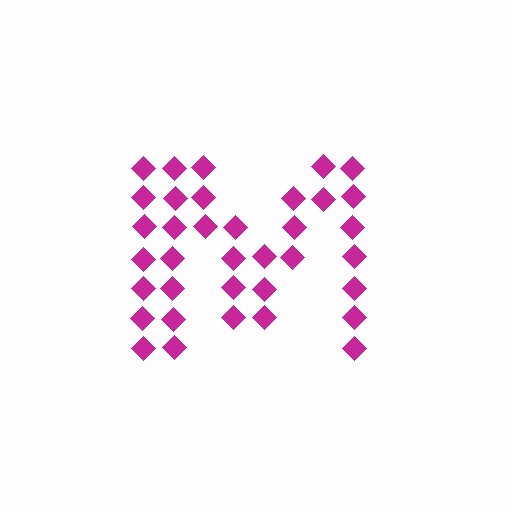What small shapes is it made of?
It is made of small diamonds.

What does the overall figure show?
The overall figure shows the letter M.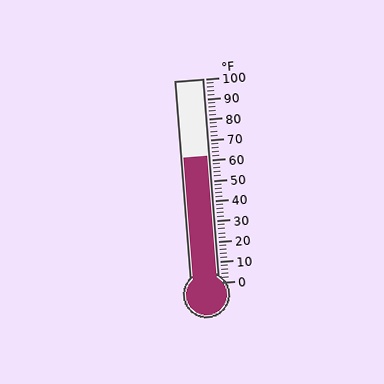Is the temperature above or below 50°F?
The temperature is above 50°F.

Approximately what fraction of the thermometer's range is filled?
The thermometer is filled to approximately 60% of its range.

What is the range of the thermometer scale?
The thermometer scale ranges from 0°F to 100°F.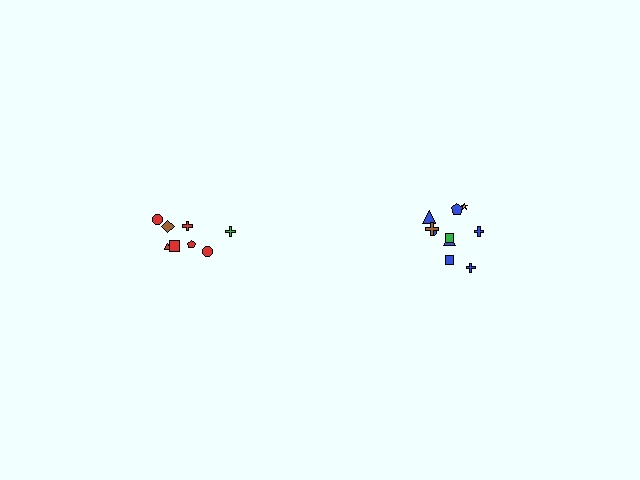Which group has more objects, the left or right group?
The right group.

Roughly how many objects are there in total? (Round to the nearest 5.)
Roughly 20 objects in total.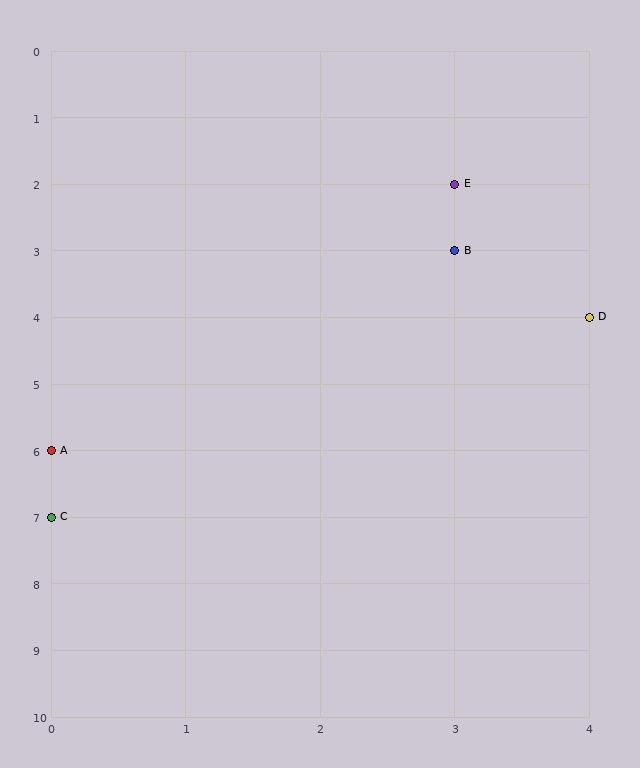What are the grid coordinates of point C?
Point C is at grid coordinates (0, 7).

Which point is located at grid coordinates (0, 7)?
Point C is at (0, 7).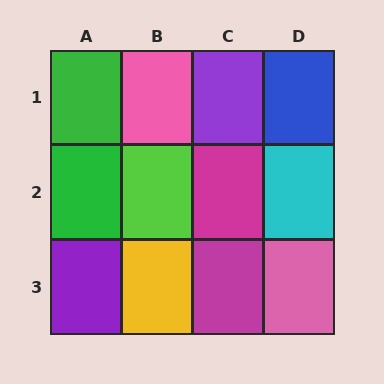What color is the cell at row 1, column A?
Green.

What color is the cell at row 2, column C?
Magenta.